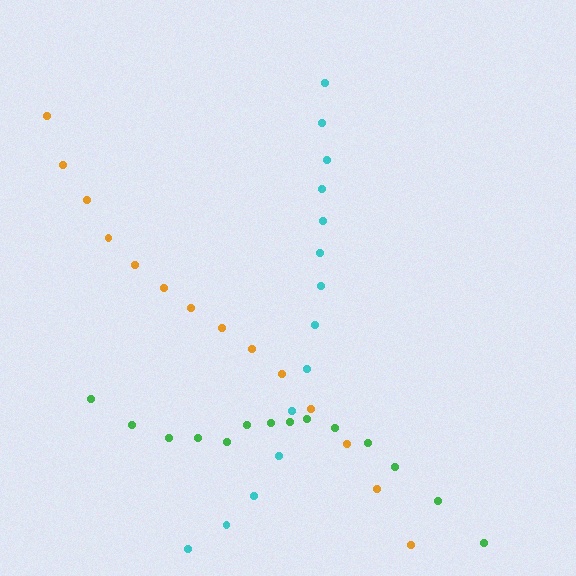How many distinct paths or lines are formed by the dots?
There are 3 distinct paths.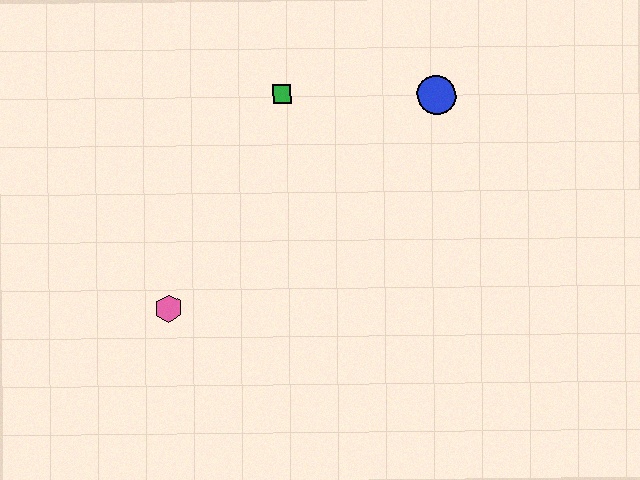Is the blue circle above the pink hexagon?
Yes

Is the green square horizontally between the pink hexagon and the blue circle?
Yes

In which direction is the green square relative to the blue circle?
The green square is to the left of the blue circle.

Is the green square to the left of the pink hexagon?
No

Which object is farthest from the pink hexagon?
The blue circle is farthest from the pink hexagon.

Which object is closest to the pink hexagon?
The green square is closest to the pink hexagon.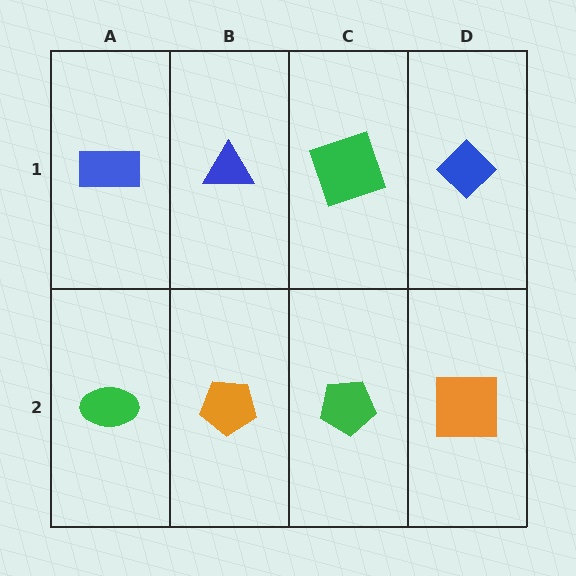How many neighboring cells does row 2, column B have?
3.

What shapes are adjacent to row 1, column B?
An orange pentagon (row 2, column B), a blue rectangle (row 1, column A), a green square (row 1, column C).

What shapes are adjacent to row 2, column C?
A green square (row 1, column C), an orange pentagon (row 2, column B), an orange square (row 2, column D).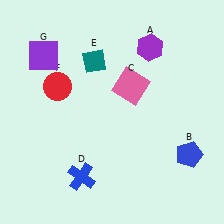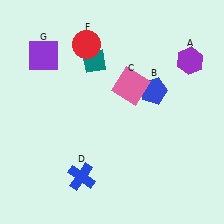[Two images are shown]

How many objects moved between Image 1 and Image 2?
3 objects moved between the two images.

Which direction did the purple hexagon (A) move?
The purple hexagon (A) moved right.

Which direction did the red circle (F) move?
The red circle (F) moved up.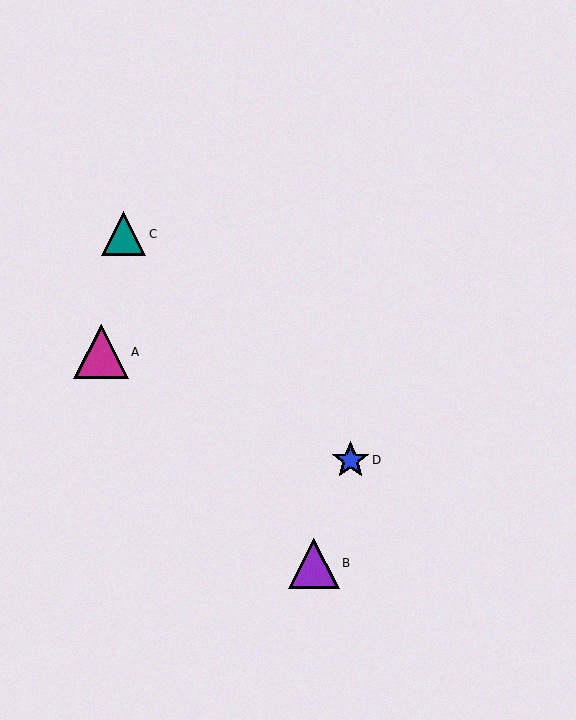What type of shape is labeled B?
Shape B is a purple triangle.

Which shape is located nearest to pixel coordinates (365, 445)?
The blue star (labeled D) at (350, 460) is nearest to that location.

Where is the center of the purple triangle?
The center of the purple triangle is at (314, 563).